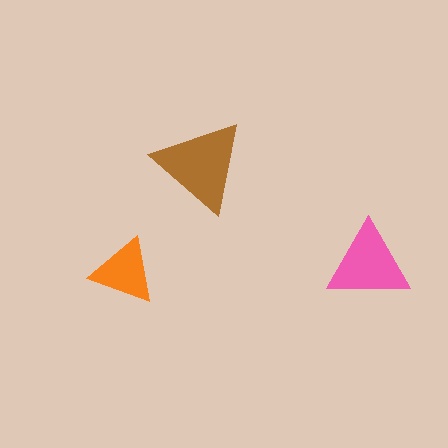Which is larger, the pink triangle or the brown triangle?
The brown one.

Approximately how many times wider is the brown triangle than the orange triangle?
About 1.5 times wider.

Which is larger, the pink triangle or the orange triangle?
The pink one.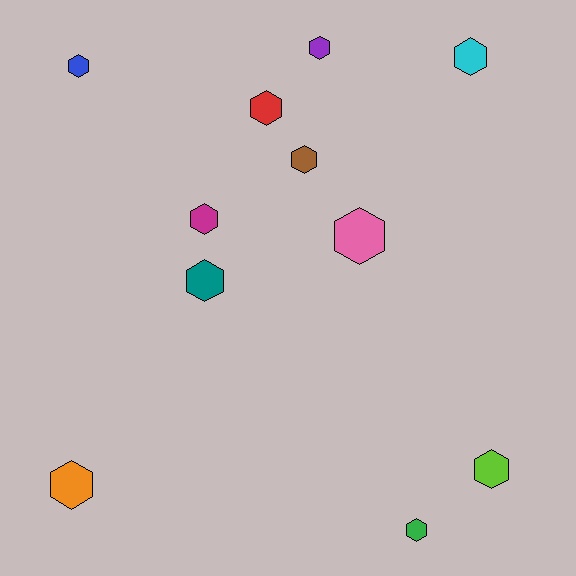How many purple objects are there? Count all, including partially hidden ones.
There is 1 purple object.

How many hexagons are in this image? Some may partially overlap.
There are 11 hexagons.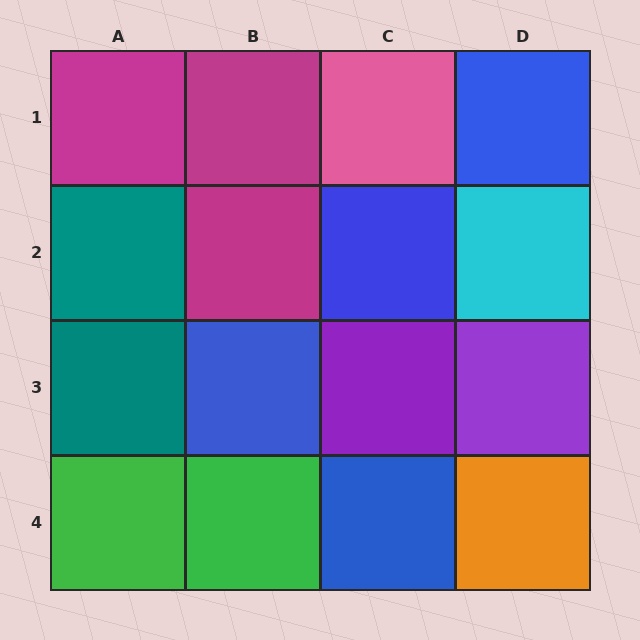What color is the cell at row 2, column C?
Blue.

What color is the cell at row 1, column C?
Pink.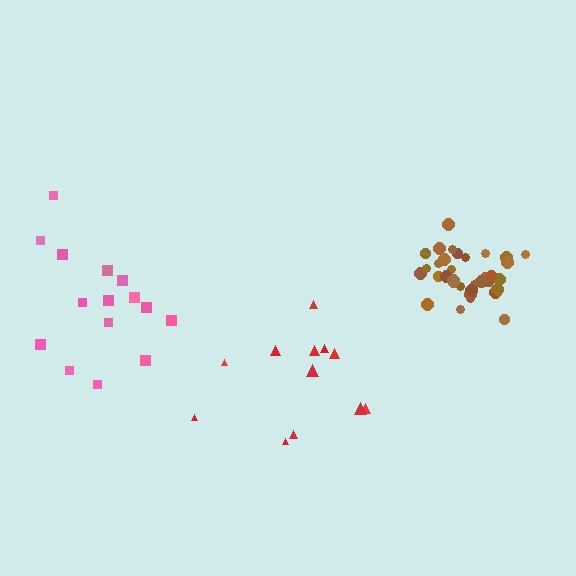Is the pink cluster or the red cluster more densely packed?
Pink.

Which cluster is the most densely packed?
Brown.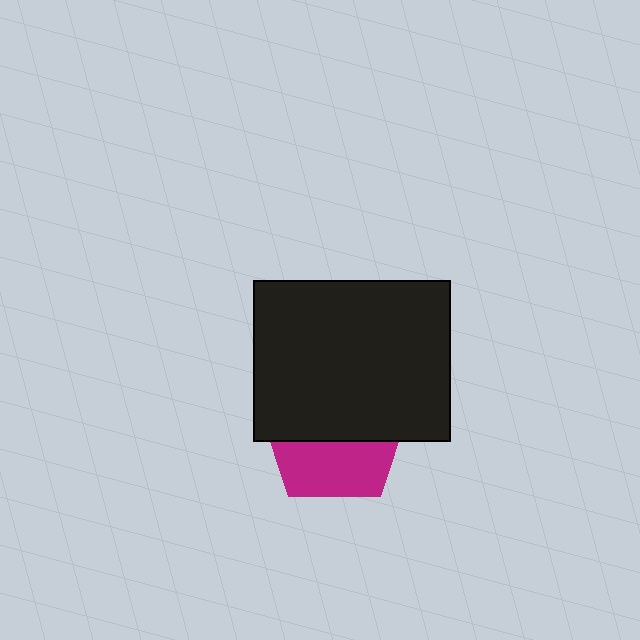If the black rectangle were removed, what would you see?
You would see the complete magenta pentagon.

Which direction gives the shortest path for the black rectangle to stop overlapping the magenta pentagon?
Moving up gives the shortest separation.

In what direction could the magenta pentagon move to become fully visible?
The magenta pentagon could move down. That would shift it out from behind the black rectangle entirely.